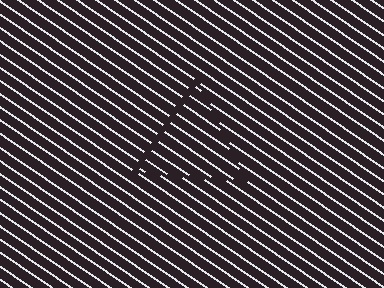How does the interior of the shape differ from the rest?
The interior of the shape contains the same grating, shifted by half a period — the contour is defined by the phase discontinuity where line-ends from the inner and outer gratings abut.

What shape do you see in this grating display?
An illusory triangle. The interior of the shape contains the same grating, shifted by half a period — the contour is defined by the phase discontinuity where line-ends from the inner and outer gratings abut.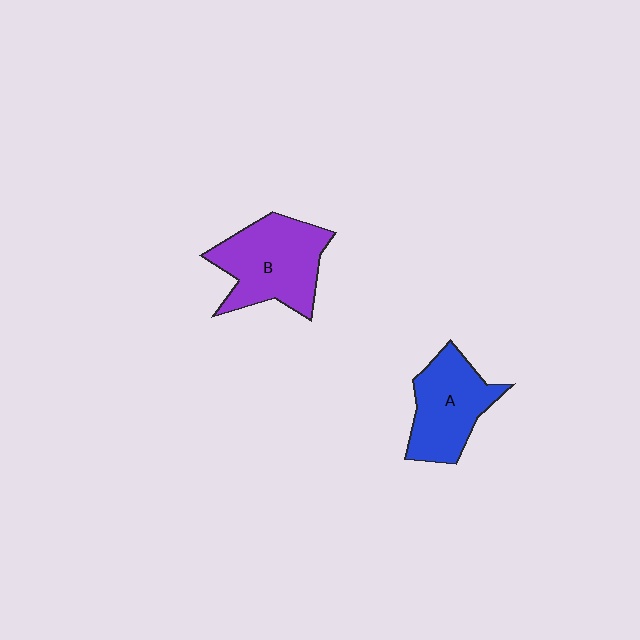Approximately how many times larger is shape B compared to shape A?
Approximately 1.2 times.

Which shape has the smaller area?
Shape A (blue).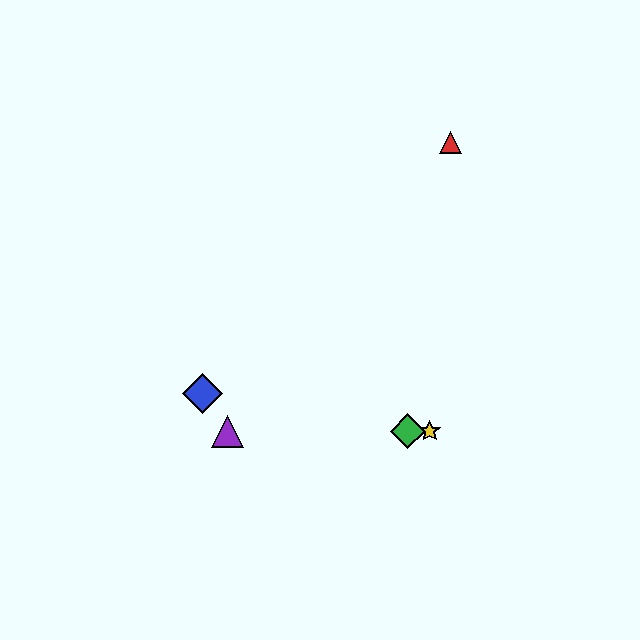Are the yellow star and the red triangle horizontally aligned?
No, the yellow star is at y≈431 and the red triangle is at y≈142.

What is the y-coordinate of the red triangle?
The red triangle is at y≈142.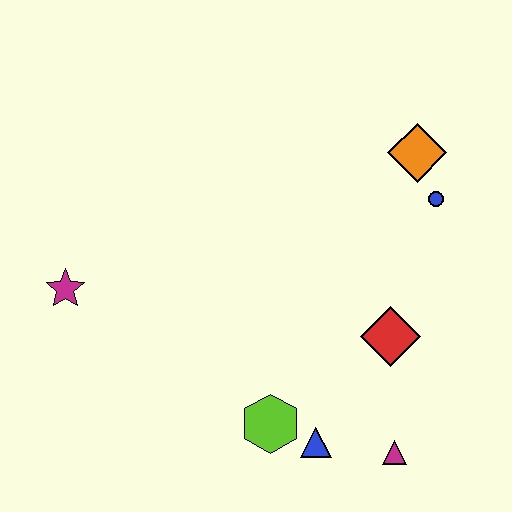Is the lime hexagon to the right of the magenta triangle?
No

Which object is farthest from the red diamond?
The magenta star is farthest from the red diamond.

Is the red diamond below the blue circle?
Yes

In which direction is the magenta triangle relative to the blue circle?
The magenta triangle is below the blue circle.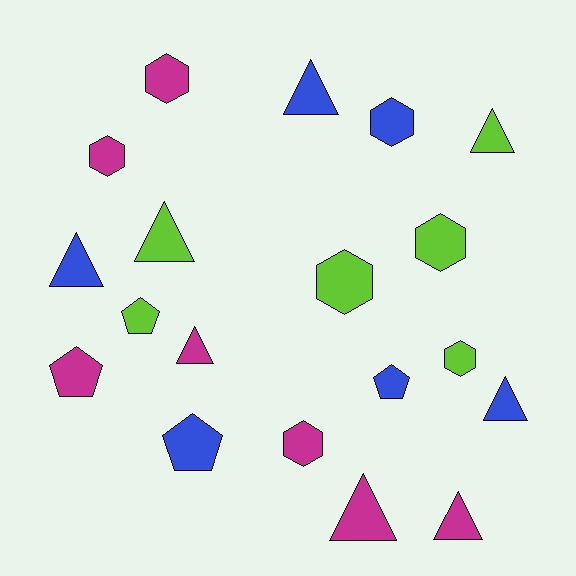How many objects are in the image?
There are 19 objects.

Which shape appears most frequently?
Triangle, with 8 objects.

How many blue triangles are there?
There are 3 blue triangles.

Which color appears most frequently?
Magenta, with 7 objects.